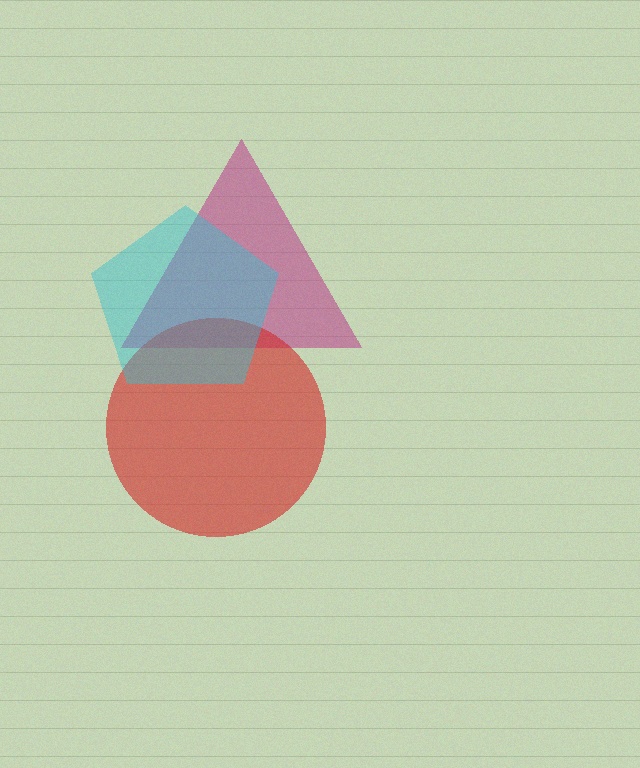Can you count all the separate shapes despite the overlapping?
Yes, there are 3 separate shapes.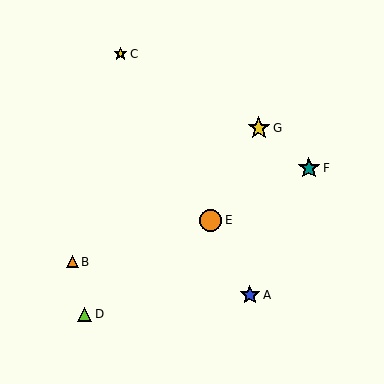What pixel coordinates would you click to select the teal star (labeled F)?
Click at (309, 168) to select the teal star F.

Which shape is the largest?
The yellow star (labeled G) is the largest.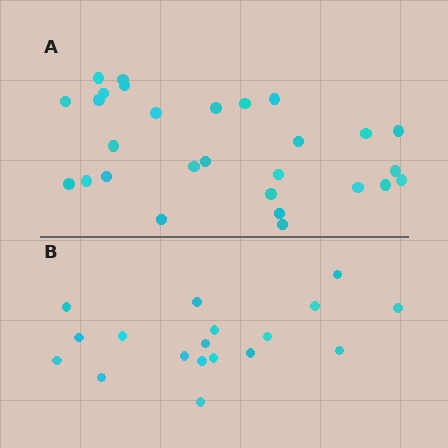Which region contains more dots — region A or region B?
Region A (the top region) has more dots.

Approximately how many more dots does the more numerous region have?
Region A has roughly 10 or so more dots than region B.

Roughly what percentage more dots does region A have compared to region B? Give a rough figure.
About 55% more.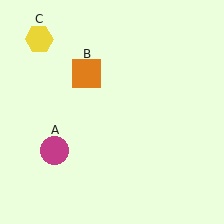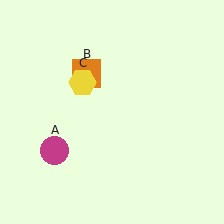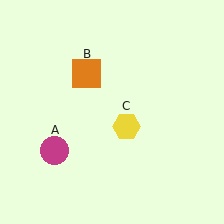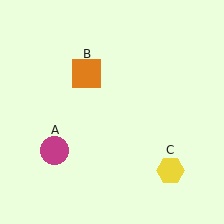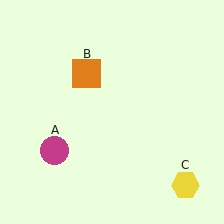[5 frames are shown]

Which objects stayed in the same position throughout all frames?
Magenta circle (object A) and orange square (object B) remained stationary.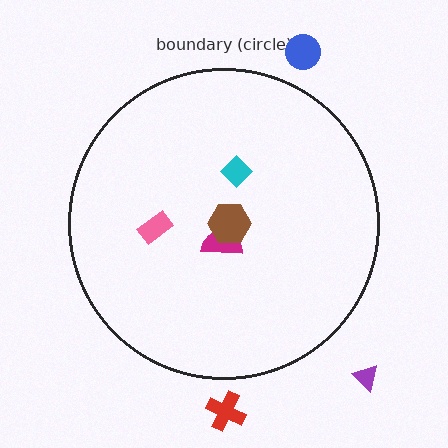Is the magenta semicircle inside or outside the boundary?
Inside.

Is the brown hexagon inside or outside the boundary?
Inside.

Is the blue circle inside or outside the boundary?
Outside.